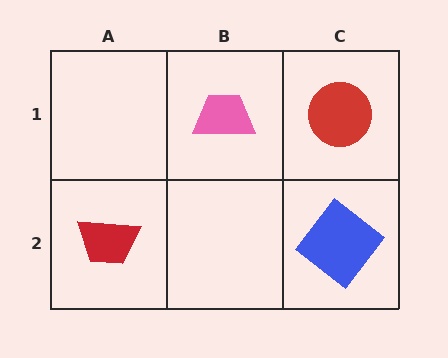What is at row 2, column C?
A blue diamond.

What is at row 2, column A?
A red trapezoid.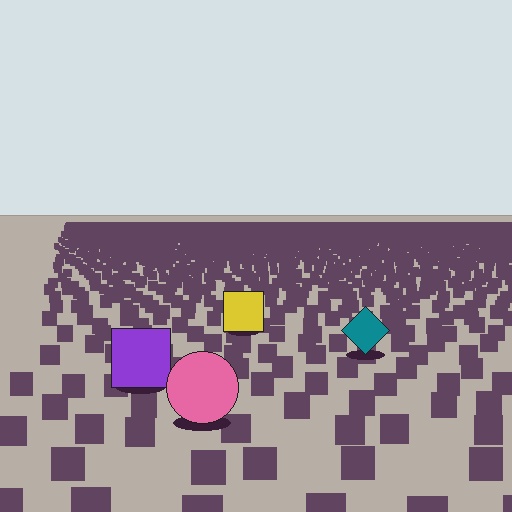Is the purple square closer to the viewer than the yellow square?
Yes. The purple square is closer — you can tell from the texture gradient: the ground texture is coarser near it.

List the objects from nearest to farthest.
From nearest to farthest: the pink circle, the purple square, the teal diamond, the yellow square.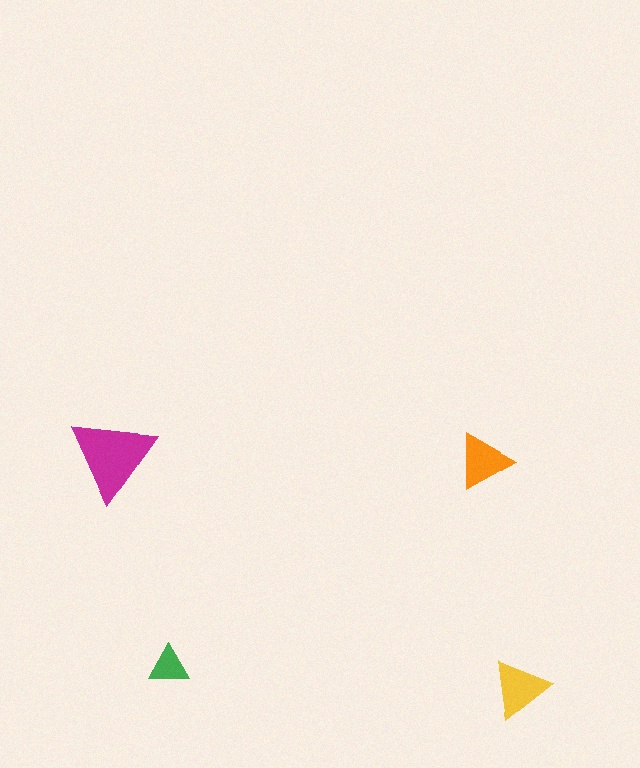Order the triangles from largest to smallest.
the magenta one, the yellow one, the orange one, the green one.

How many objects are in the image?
There are 4 objects in the image.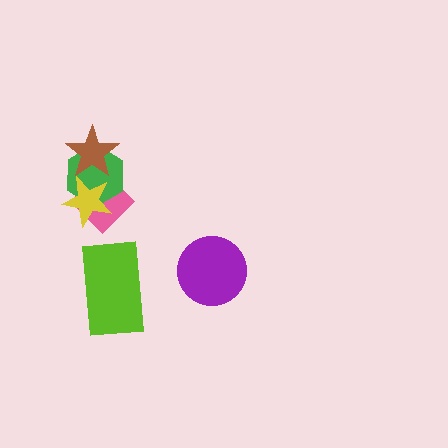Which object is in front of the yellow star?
The brown star is in front of the yellow star.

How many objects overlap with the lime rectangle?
0 objects overlap with the lime rectangle.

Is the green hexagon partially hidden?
Yes, it is partially covered by another shape.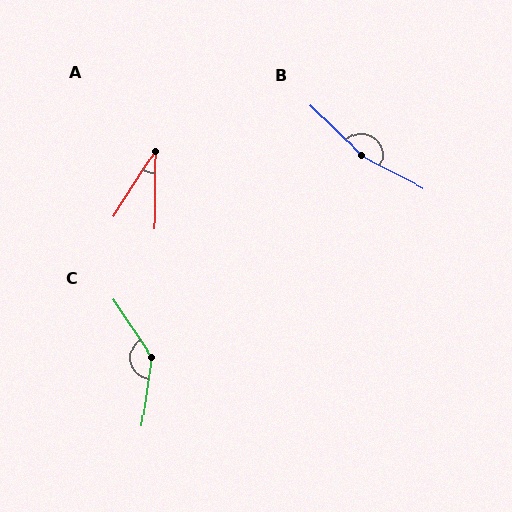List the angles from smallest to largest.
A (33°), C (138°), B (162°).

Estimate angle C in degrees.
Approximately 138 degrees.